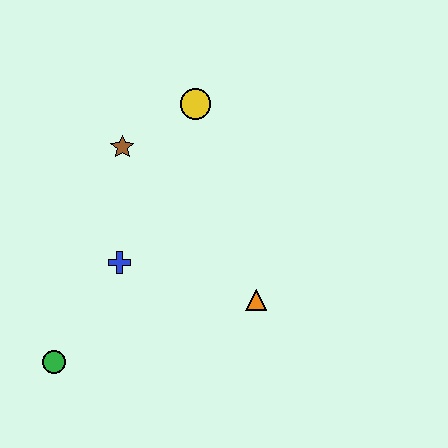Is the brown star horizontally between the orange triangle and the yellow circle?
No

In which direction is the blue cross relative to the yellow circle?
The blue cross is below the yellow circle.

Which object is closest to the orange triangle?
The blue cross is closest to the orange triangle.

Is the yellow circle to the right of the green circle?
Yes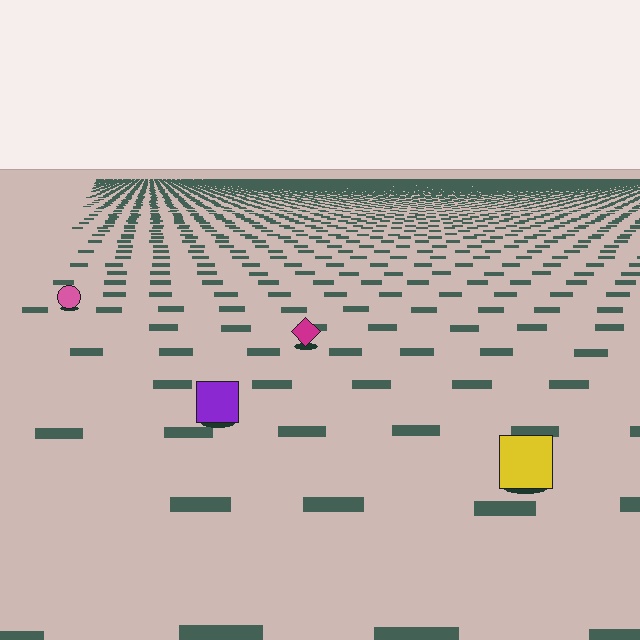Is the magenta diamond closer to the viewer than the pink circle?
Yes. The magenta diamond is closer — you can tell from the texture gradient: the ground texture is coarser near it.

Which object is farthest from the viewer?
The pink circle is farthest from the viewer. It appears smaller and the ground texture around it is denser.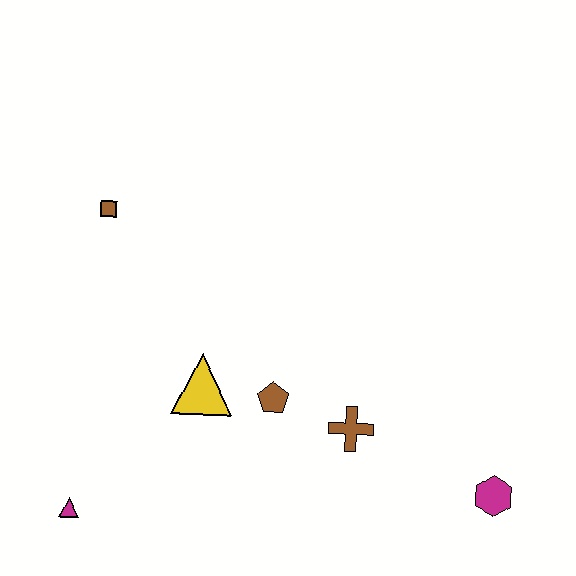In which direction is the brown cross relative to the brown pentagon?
The brown cross is to the right of the brown pentagon.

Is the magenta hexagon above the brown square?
No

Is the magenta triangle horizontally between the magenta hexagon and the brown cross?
No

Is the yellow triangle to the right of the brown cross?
No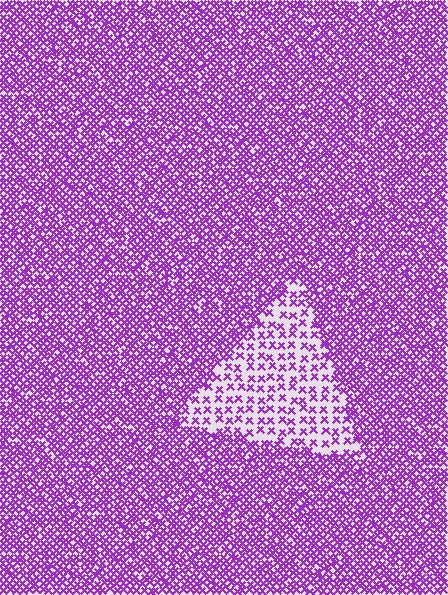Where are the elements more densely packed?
The elements are more densely packed outside the triangle boundary.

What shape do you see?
I see a triangle.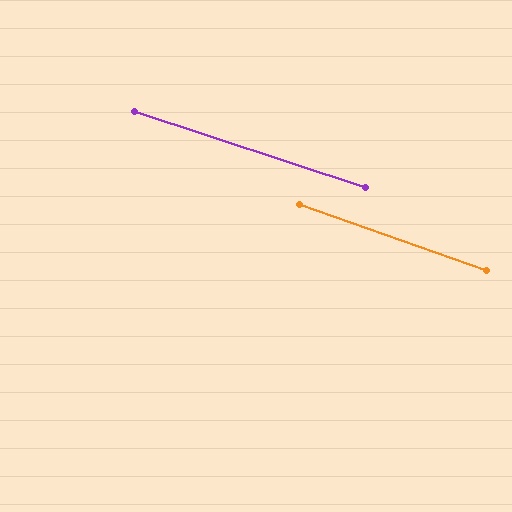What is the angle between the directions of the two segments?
Approximately 1 degree.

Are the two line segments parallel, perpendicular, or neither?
Parallel — their directions differ by only 1.1°.